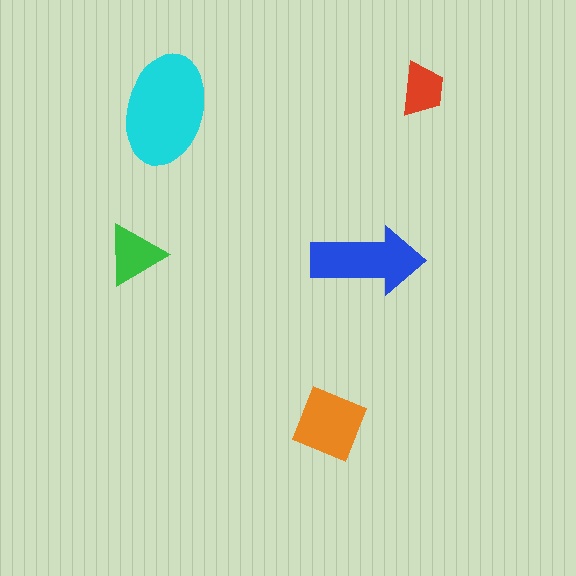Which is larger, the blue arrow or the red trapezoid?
The blue arrow.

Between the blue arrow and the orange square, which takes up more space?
The blue arrow.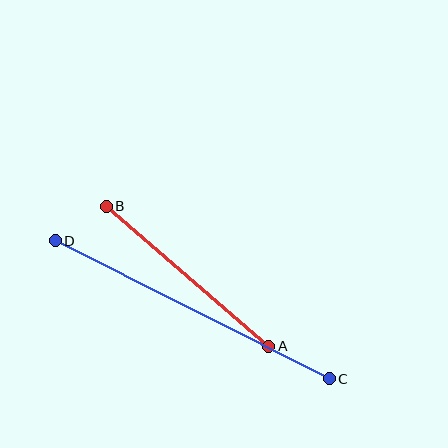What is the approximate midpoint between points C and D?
The midpoint is at approximately (192, 310) pixels.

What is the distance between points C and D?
The distance is approximately 307 pixels.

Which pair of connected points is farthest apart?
Points C and D are farthest apart.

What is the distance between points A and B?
The distance is approximately 215 pixels.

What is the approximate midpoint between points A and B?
The midpoint is at approximately (187, 276) pixels.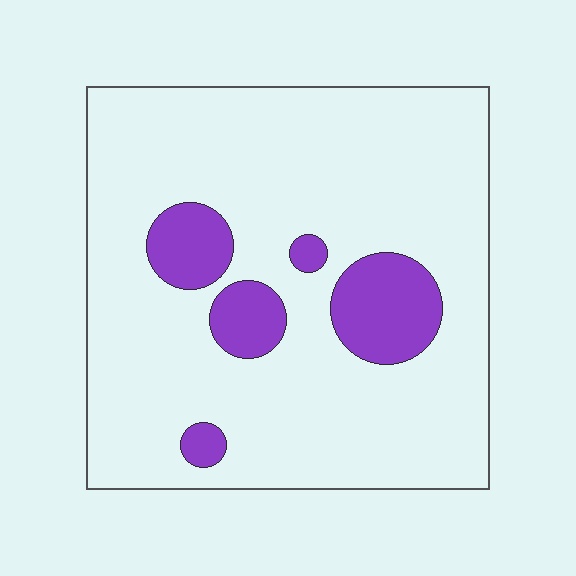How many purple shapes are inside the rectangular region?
5.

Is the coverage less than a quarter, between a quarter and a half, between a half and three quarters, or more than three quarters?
Less than a quarter.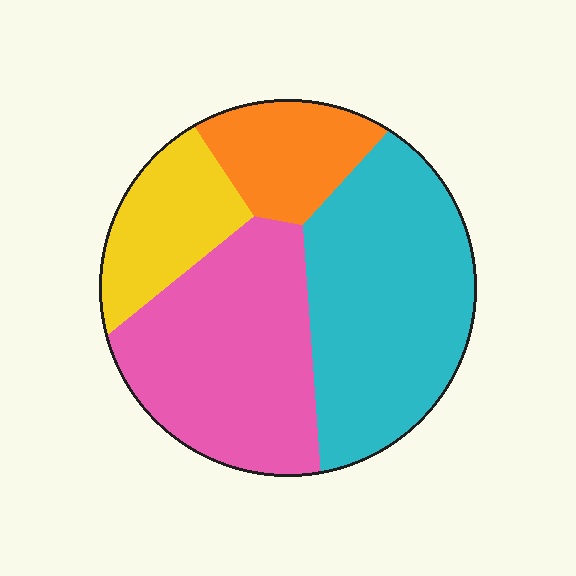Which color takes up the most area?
Cyan, at roughly 40%.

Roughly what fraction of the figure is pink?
Pink covers around 35% of the figure.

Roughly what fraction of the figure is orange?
Orange covers around 15% of the figure.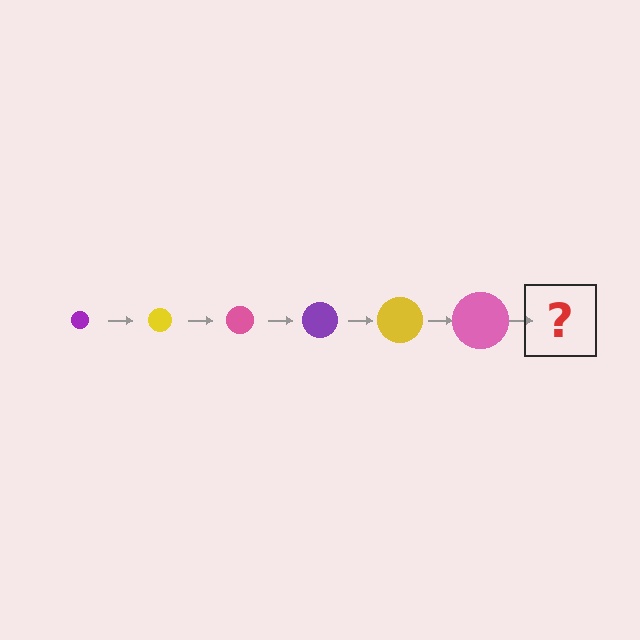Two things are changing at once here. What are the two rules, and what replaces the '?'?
The two rules are that the circle grows larger each step and the color cycles through purple, yellow, and pink. The '?' should be a purple circle, larger than the previous one.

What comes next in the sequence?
The next element should be a purple circle, larger than the previous one.